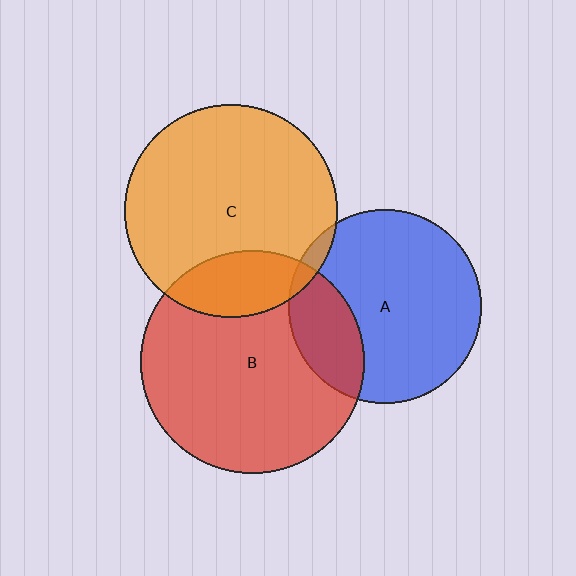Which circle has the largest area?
Circle B (red).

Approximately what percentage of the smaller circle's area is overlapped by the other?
Approximately 25%.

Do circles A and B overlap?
Yes.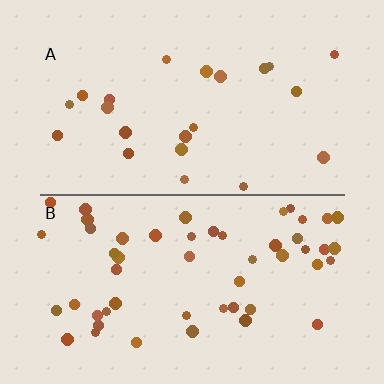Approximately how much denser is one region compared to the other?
Approximately 2.4× — region B over region A.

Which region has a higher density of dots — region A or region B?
B (the bottom).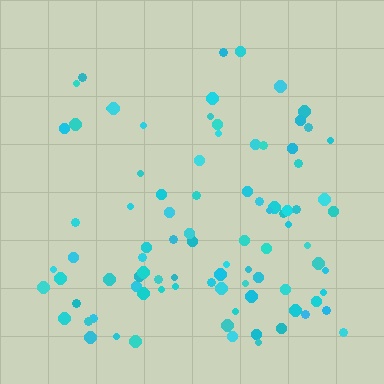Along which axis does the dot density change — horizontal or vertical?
Vertical.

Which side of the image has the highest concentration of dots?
The bottom.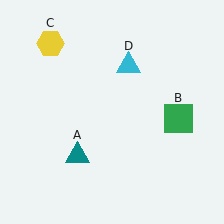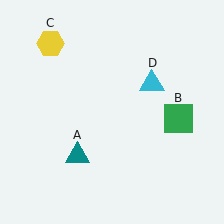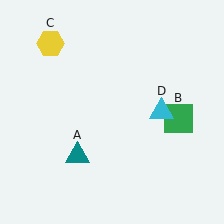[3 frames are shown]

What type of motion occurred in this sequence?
The cyan triangle (object D) rotated clockwise around the center of the scene.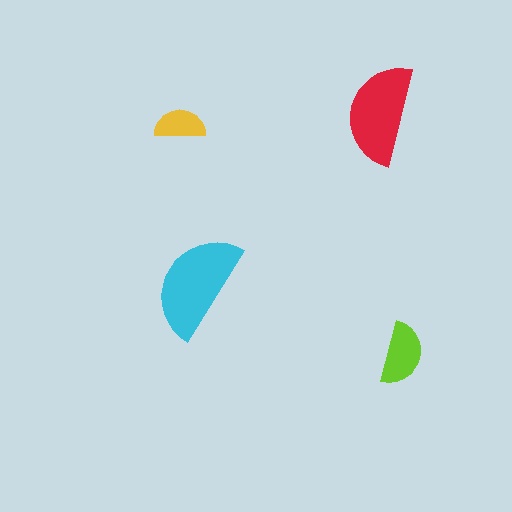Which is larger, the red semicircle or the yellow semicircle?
The red one.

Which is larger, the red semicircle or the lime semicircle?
The red one.